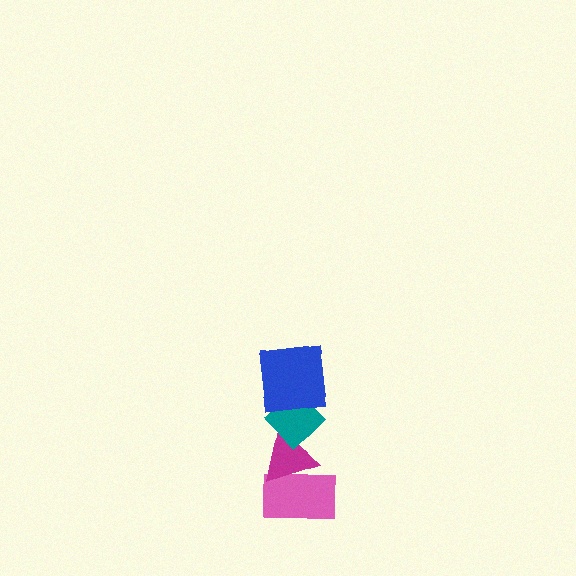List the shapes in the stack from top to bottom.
From top to bottom: the blue square, the teal diamond, the magenta triangle, the pink rectangle.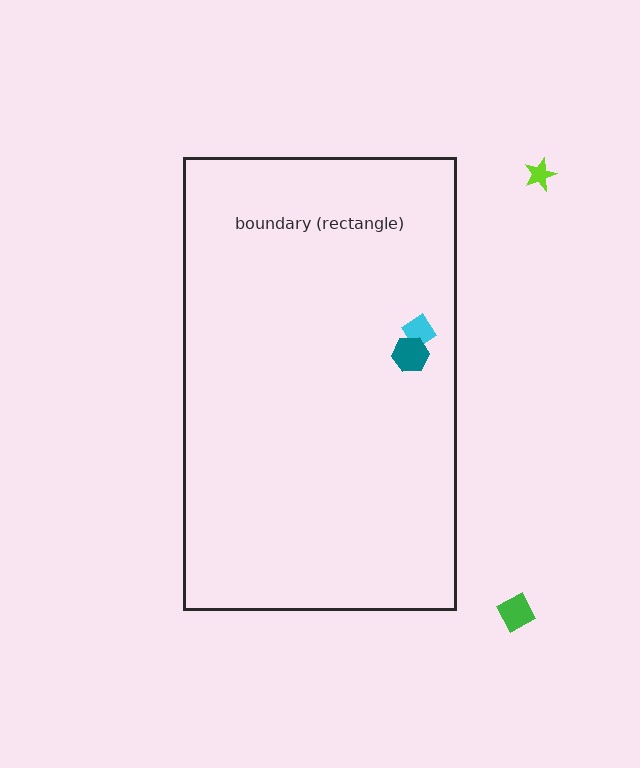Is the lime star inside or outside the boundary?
Outside.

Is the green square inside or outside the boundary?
Outside.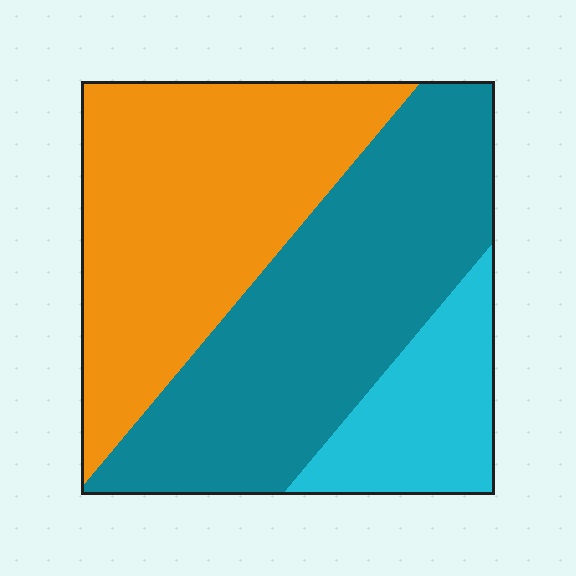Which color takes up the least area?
Cyan, at roughly 15%.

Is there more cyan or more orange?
Orange.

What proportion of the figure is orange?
Orange covers roughly 40% of the figure.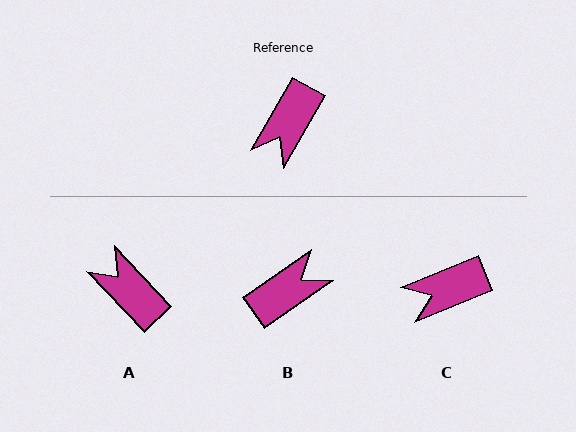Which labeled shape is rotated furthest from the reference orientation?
B, about 155 degrees away.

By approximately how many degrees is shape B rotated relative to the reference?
Approximately 155 degrees counter-clockwise.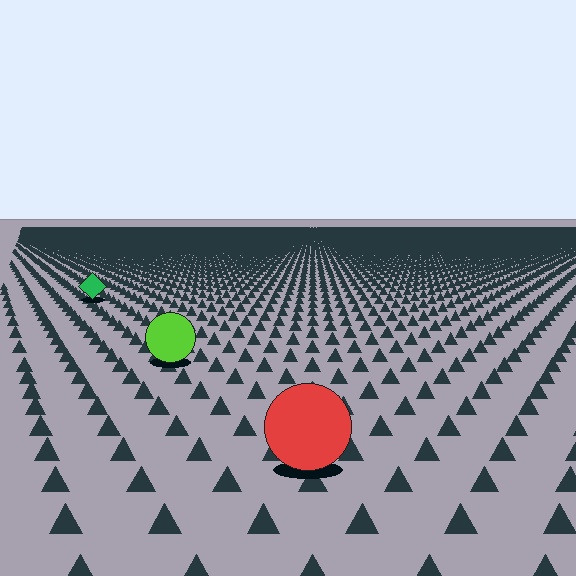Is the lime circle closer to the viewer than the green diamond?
Yes. The lime circle is closer — you can tell from the texture gradient: the ground texture is coarser near it.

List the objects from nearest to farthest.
From nearest to farthest: the red circle, the lime circle, the green diamond.